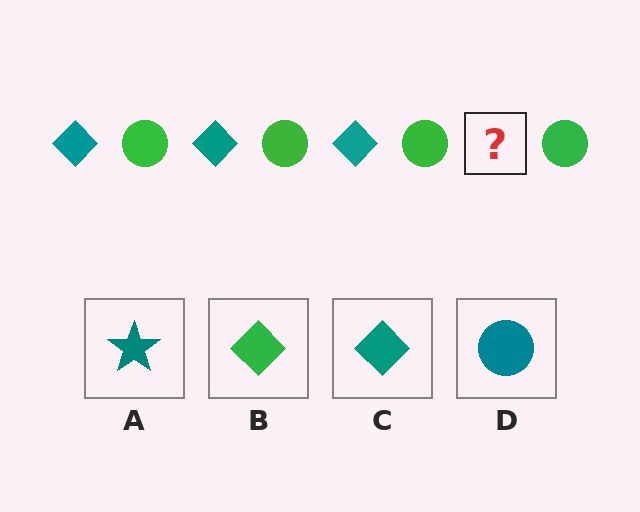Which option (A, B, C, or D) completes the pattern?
C.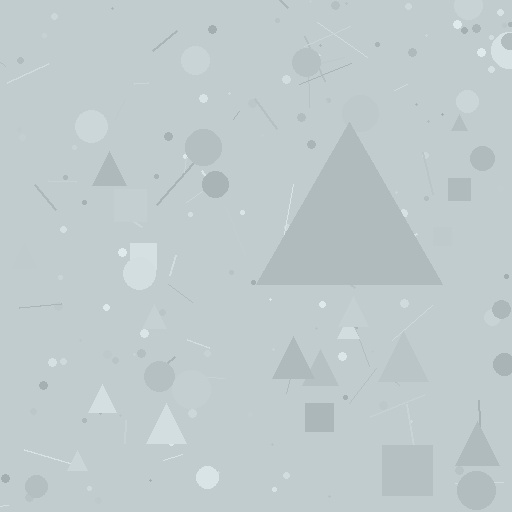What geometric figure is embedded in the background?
A triangle is embedded in the background.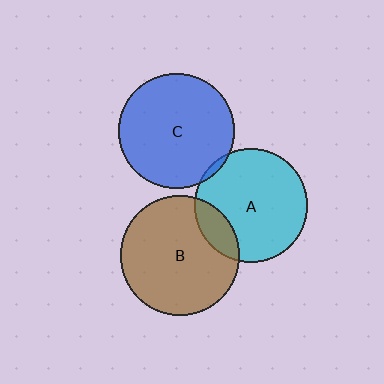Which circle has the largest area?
Circle B (brown).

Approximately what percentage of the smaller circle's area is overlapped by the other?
Approximately 5%.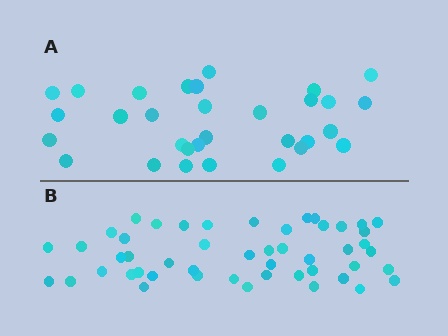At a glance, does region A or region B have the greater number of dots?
Region B (the bottom region) has more dots.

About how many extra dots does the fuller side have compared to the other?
Region B has approximately 20 more dots than region A.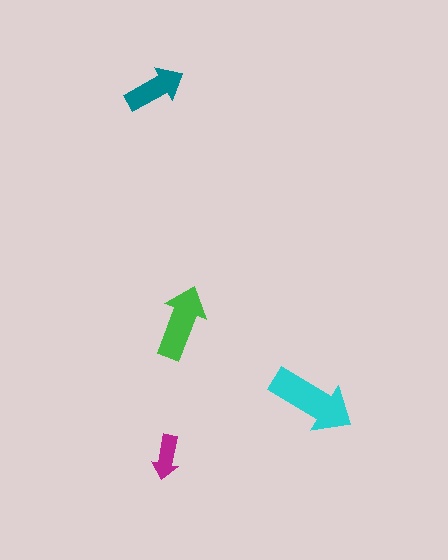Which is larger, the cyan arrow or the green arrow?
The cyan one.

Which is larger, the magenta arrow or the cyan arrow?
The cyan one.